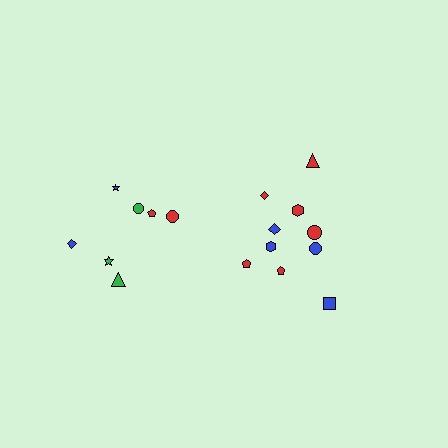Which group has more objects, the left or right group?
The right group.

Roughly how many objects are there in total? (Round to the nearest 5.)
Roughly 15 objects in total.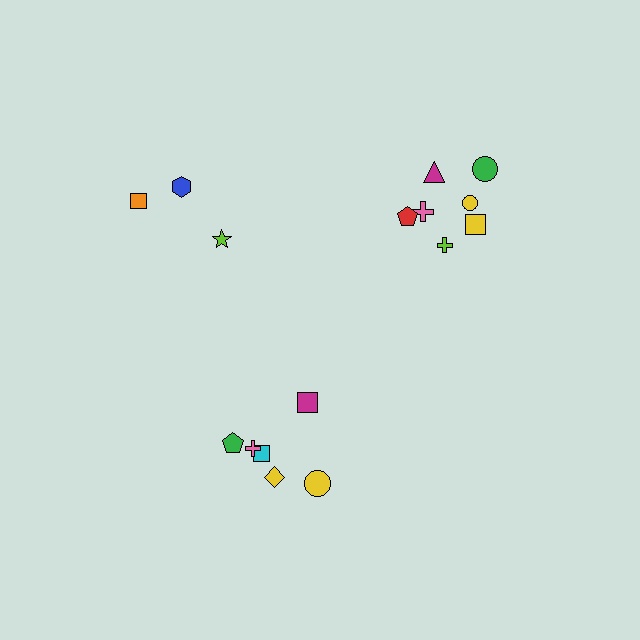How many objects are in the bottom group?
There are 6 objects.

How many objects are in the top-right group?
There are 7 objects.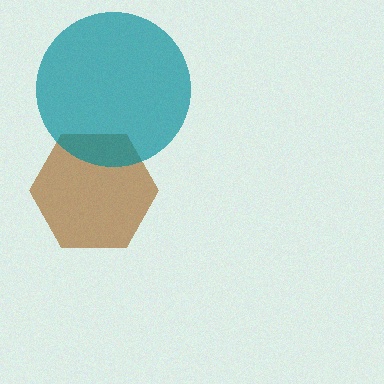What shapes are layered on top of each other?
The layered shapes are: a brown hexagon, a teal circle.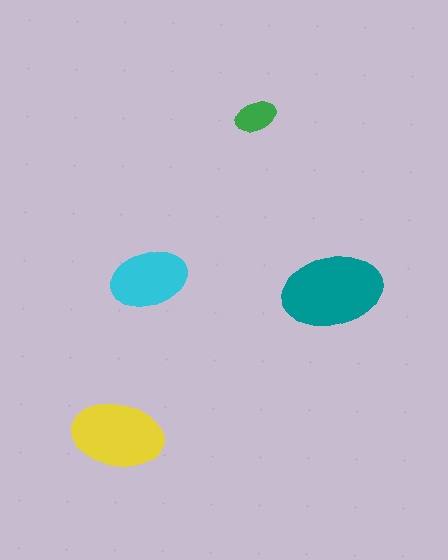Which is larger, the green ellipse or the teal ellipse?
The teal one.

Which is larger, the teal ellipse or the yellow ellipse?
The teal one.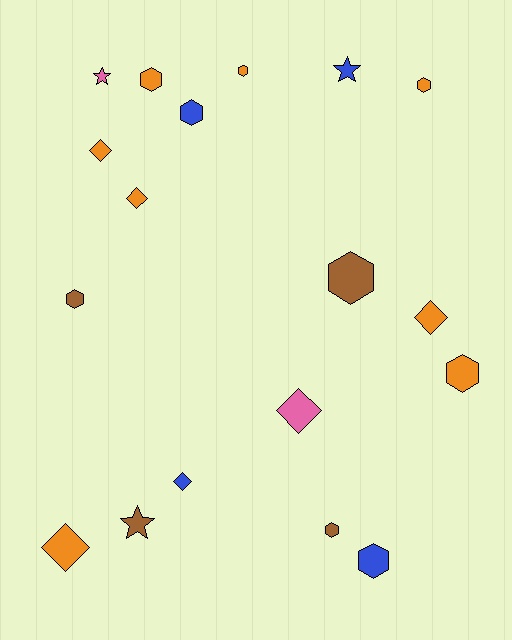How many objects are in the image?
There are 18 objects.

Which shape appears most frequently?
Hexagon, with 9 objects.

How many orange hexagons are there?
There are 4 orange hexagons.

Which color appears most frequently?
Orange, with 8 objects.